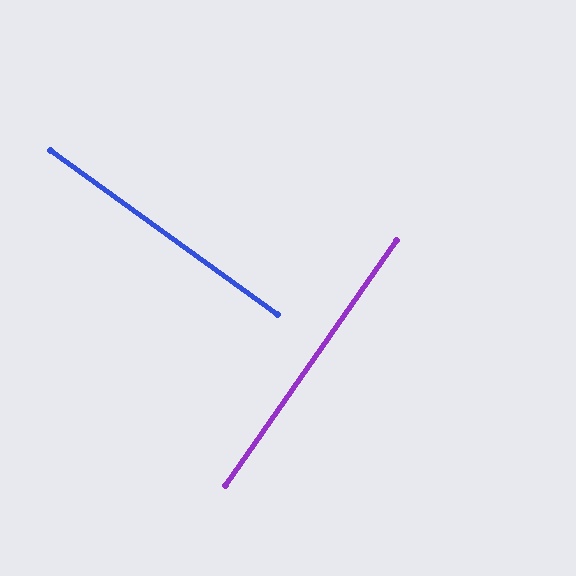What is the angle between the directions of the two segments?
Approximately 89 degrees.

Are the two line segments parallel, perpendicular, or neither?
Perpendicular — they meet at approximately 89°.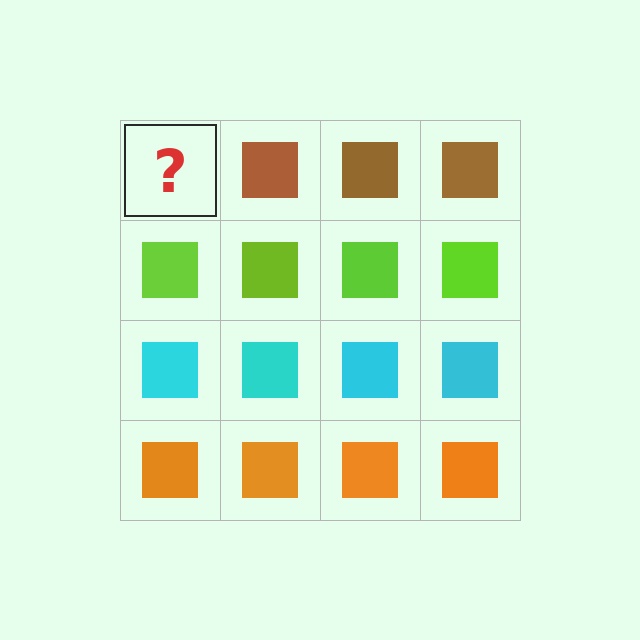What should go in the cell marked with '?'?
The missing cell should contain a brown square.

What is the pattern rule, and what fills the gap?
The rule is that each row has a consistent color. The gap should be filled with a brown square.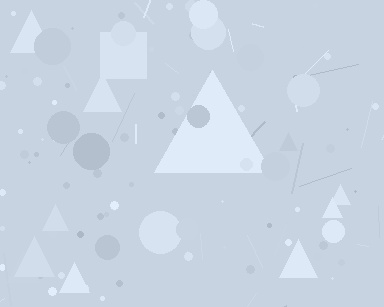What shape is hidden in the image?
A triangle is hidden in the image.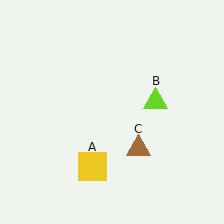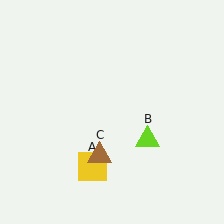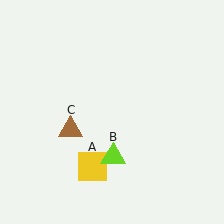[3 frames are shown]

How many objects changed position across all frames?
2 objects changed position: lime triangle (object B), brown triangle (object C).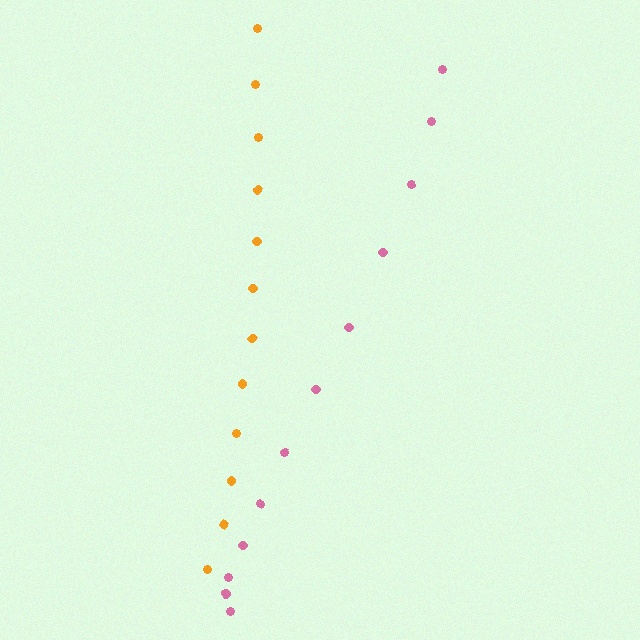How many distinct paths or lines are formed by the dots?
There are 2 distinct paths.